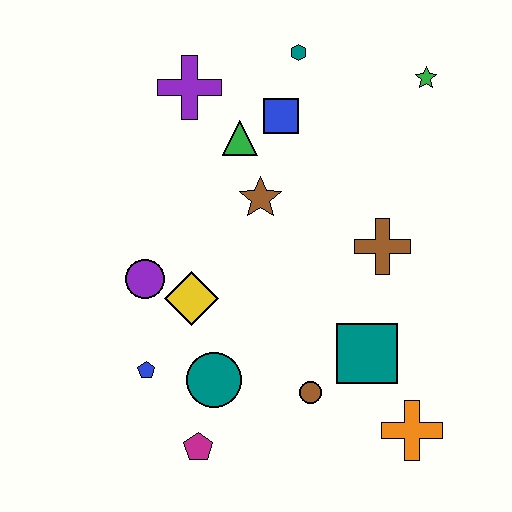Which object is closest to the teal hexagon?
The blue square is closest to the teal hexagon.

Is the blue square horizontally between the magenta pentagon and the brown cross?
Yes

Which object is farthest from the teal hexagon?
The magenta pentagon is farthest from the teal hexagon.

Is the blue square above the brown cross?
Yes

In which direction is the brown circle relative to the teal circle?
The brown circle is to the right of the teal circle.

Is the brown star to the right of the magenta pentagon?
Yes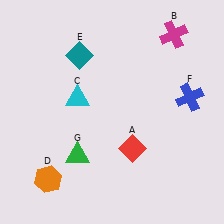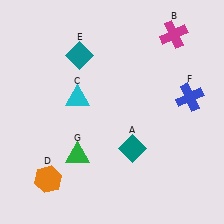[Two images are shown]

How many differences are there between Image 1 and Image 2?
There is 1 difference between the two images.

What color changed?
The diamond (A) changed from red in Image 1 to teal in Image 2.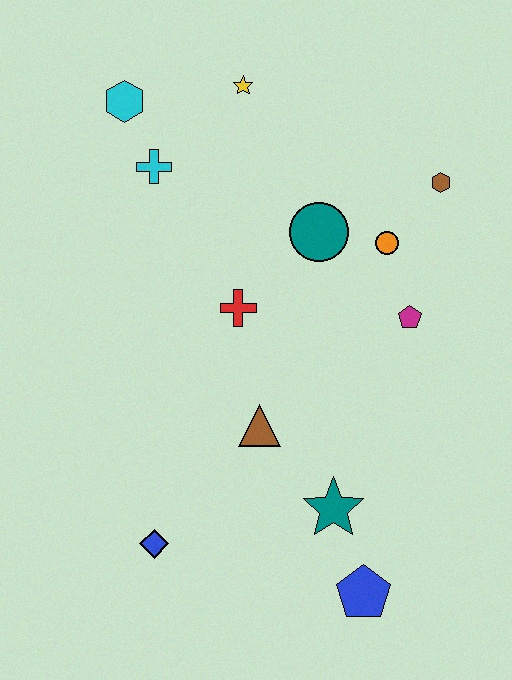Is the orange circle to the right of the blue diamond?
Yes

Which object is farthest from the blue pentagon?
The cyan hexagon is farthest from the blue pentagon.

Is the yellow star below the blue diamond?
No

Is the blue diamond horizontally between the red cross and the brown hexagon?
No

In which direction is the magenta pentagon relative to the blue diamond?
The magenta pentagon is to the right of the blue diamond.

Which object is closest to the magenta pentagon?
The orange circle is closest to the magenta pentagon.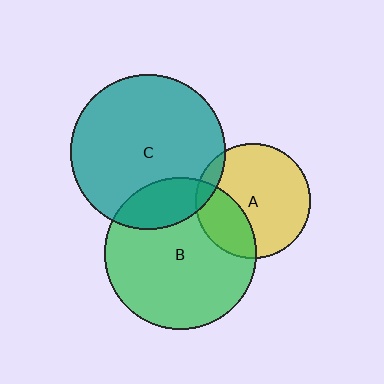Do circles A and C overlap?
Yes.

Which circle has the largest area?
Circle C (teal).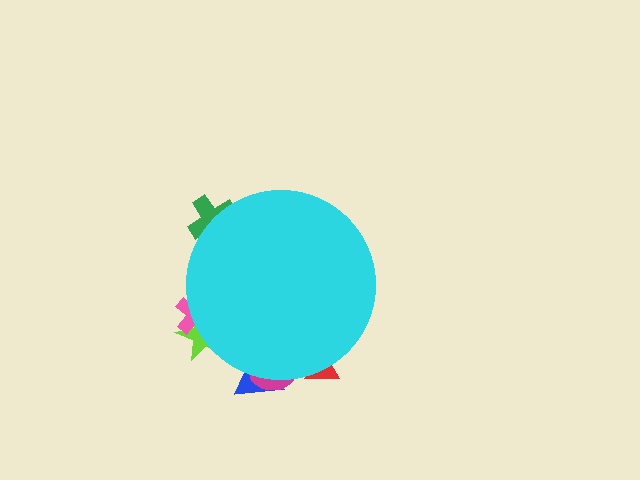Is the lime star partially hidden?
Yes, the lime star is partially hidden behind the cyan circle.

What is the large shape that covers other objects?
A cyan circle.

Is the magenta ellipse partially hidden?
Yes, the magenta ellipse is partially hidden behind the cyan circle.